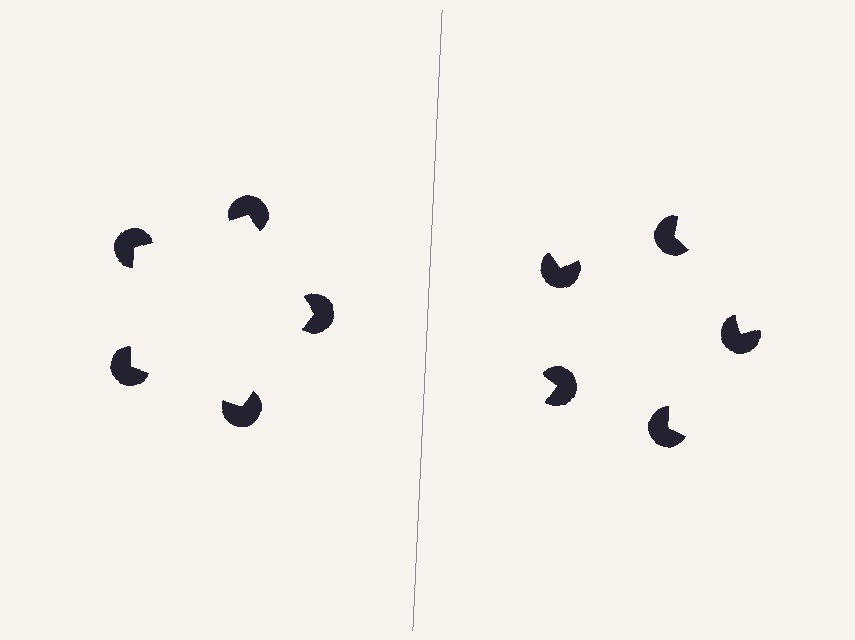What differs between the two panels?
The pac-man discs are positioned identically on both sides; only the wedge orientations differ. On the left they align to a pentagon; on the right they are misaligned.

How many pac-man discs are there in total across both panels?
10 — 5 on each side.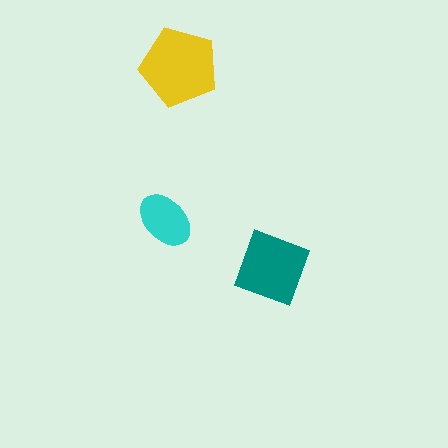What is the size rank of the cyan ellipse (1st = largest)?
3rd.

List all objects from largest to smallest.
The yellow pentagon, the teal diamond, the cyan ellipse.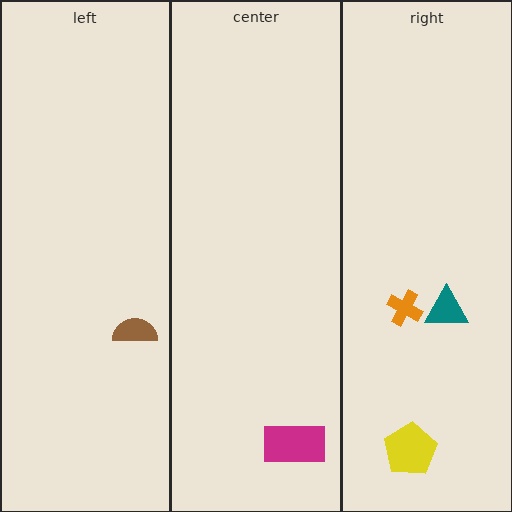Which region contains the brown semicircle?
The left region.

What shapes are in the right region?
The teal triangle, the orange cross, the yellow pentagon.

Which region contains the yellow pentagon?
The right region.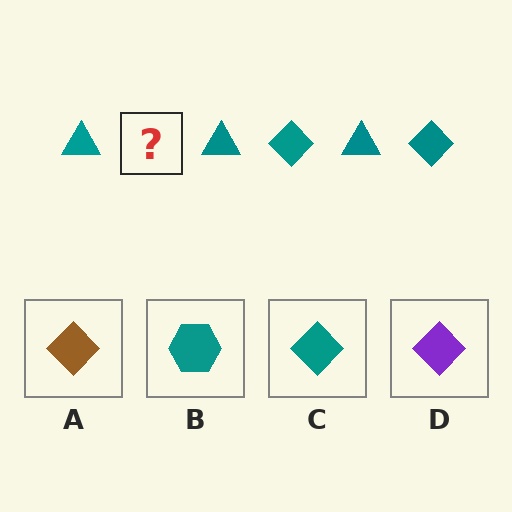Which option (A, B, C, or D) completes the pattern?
C.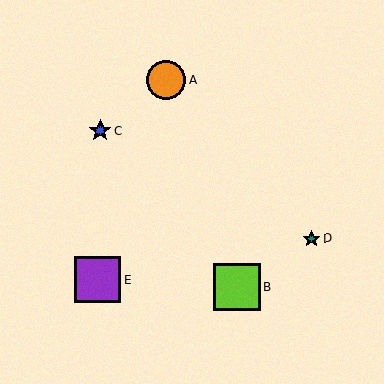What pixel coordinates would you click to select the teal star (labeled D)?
Click at (312, 238) to select the teal star D.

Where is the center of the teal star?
The center of the teal star is at (312, 238).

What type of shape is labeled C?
Shape C is a blue star.